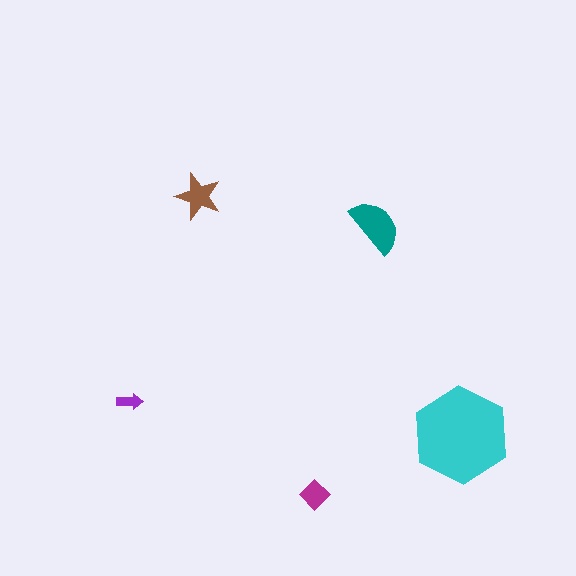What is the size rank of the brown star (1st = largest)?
3rd.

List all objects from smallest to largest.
The purple arrow, the magenta diamond, the brown star, the teal semicircle, the cyan hexagon.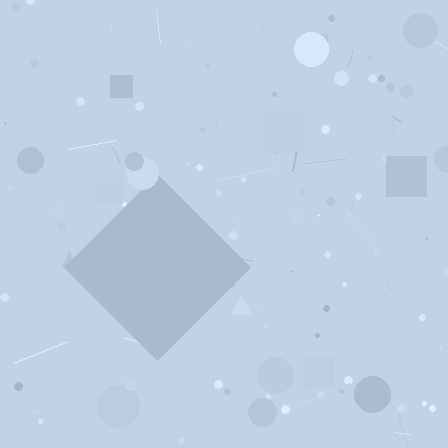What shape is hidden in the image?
A diamond is hidden in the image.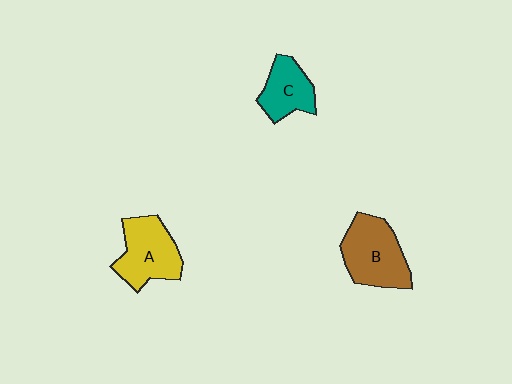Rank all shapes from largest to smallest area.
From largest to smallest: B (brown), A (yellow), C (teal).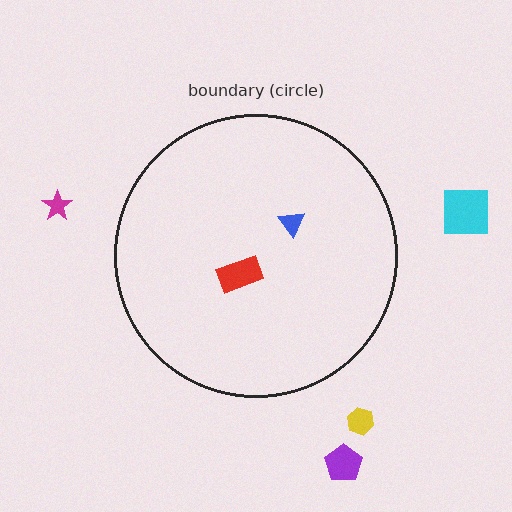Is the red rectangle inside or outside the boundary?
Inside.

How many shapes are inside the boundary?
2 inside, 4 outside.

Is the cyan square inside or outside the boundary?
Outside.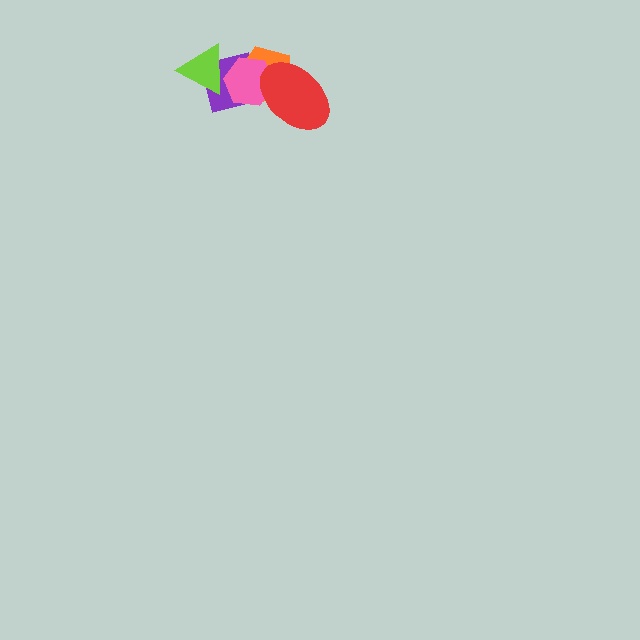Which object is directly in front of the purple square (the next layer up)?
The lime triangle is directly in front of the purple square.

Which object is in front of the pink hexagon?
The red ellipse is in front of the pink hexagon.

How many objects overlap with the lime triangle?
2 objects overlap with the lime triangle.